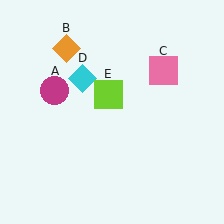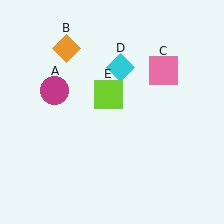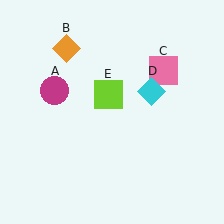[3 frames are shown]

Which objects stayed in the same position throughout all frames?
Magenta circle (object A) and orange diamond (object B) and pink square (object C) and lime square (object E) remained stationary.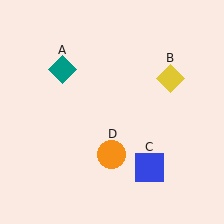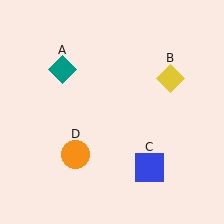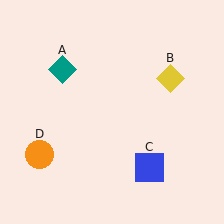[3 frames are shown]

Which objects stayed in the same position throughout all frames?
Teal diamond (object A) and yellow diamond (object B) and blue square (object C) remained stationary.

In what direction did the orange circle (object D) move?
The orange circle (object D) moved left.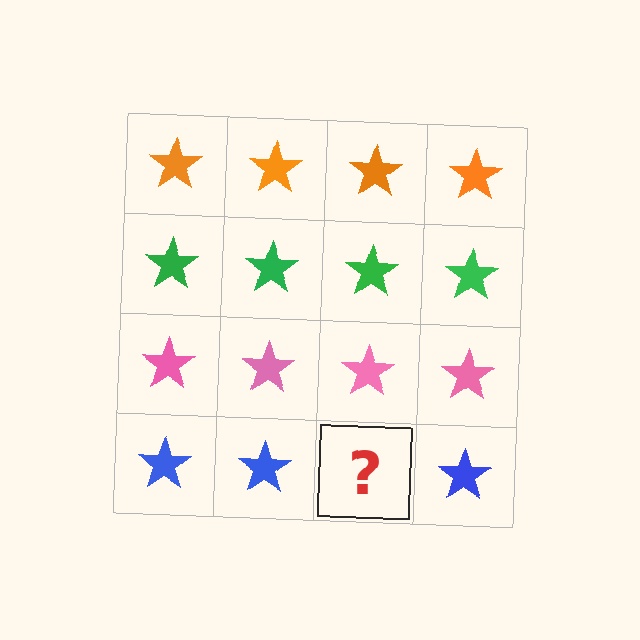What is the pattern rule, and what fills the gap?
The rule is that each row has a consistent color. The gap should be filled with a blue star.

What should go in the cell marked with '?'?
The missing cell should contain a blue star.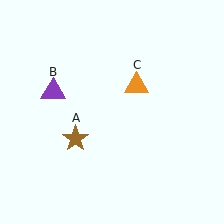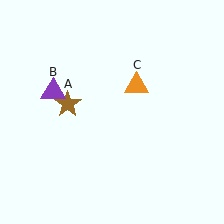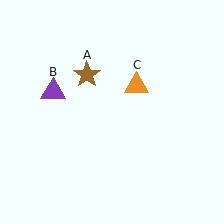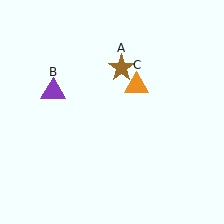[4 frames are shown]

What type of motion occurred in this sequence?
The brown star (object A) rotated clockwise around the center of the scene.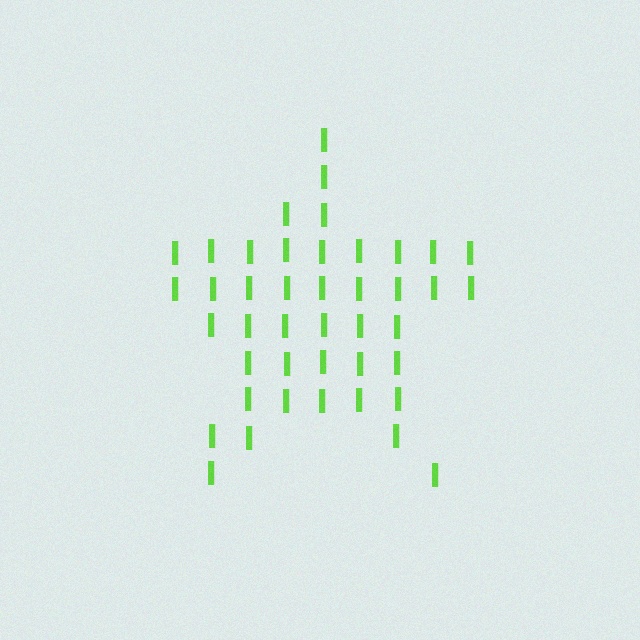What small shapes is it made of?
It is made of small letter I's.